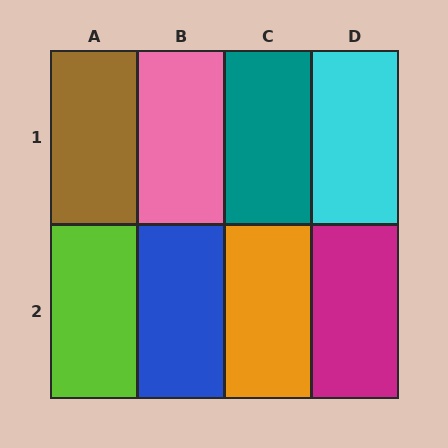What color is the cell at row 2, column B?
Blue.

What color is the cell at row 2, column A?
Lime.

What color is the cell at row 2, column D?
Magenta.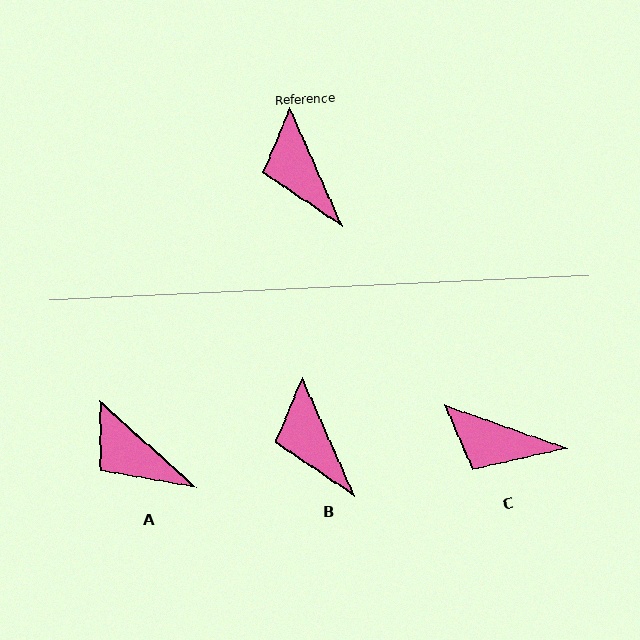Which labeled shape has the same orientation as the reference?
B.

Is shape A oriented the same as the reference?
No, it is off by about 24 degrees.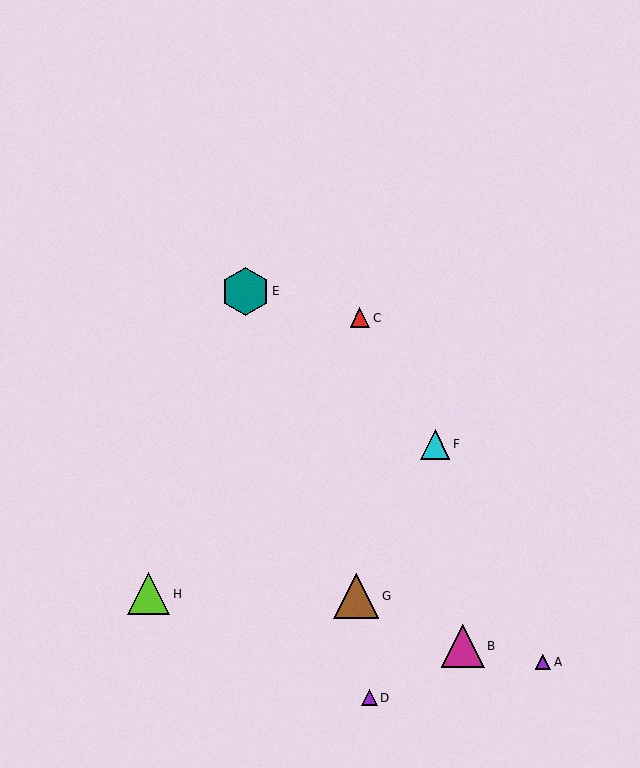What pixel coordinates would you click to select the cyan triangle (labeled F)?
Click at (435, 444) to select the cyan triangle F.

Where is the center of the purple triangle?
The center of the purple triangle is at (369, 698).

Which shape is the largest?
The teal hexagon (labeled E) is the largest.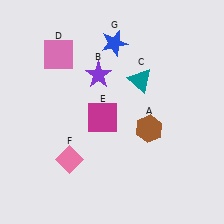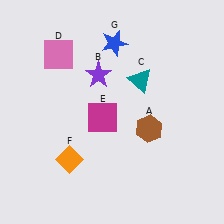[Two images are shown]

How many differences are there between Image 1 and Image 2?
There is 1 difference between the two images.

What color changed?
The diamond (F) changed from pink in Image 1 to orange in Image 2.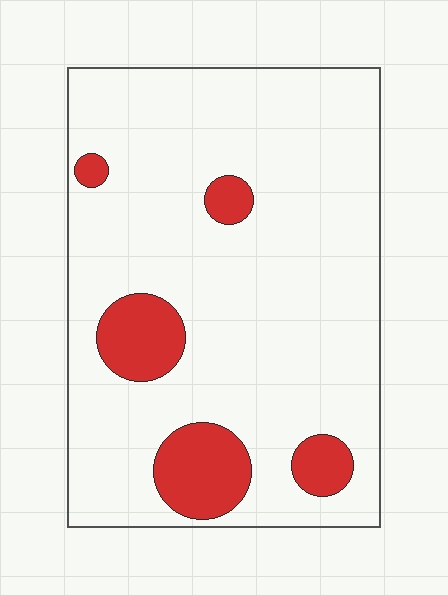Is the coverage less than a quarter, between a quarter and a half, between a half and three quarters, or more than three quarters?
Less than a quarter.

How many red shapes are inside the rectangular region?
5.